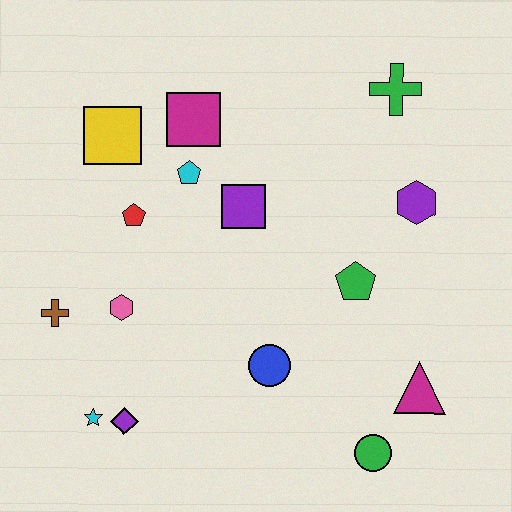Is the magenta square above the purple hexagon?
Yes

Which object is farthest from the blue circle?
The green cross is farthest from the blue circle.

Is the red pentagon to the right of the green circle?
No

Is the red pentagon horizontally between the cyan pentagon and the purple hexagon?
No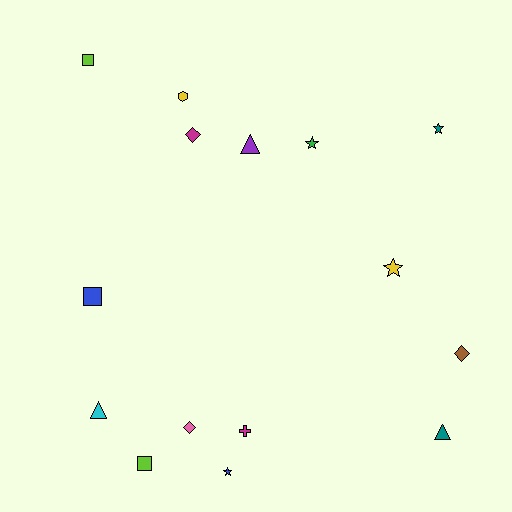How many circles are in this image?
There are no circles.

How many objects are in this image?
There are 15 objects.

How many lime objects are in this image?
There are 2 lime objects.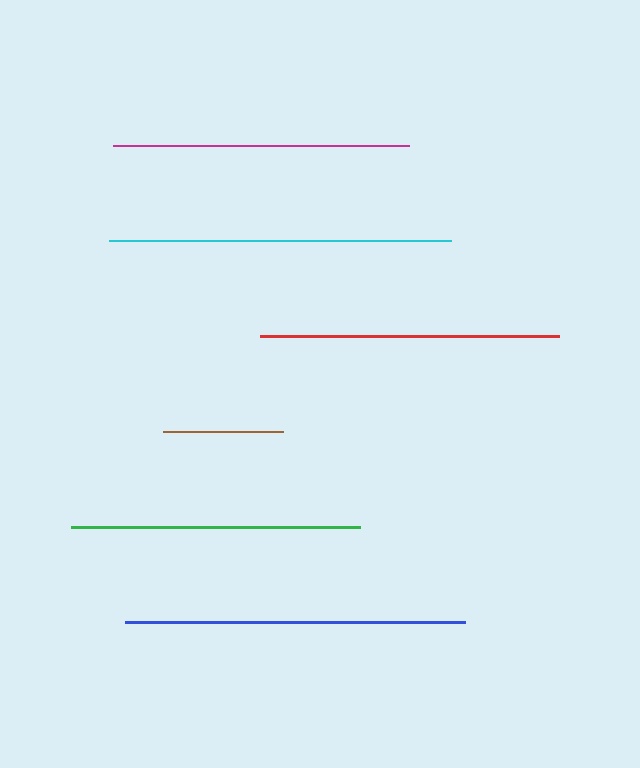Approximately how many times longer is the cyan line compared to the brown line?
The cyan line is approximately 2.9 times the length of the brown line.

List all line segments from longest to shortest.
From longest to shortest: cyan, blue, red, magenta, green, brown.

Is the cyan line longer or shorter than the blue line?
The cyan line is longer than the blue line.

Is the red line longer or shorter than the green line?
The red line is longer than the green line.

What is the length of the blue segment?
The blue segment is approximately 339 pixels long.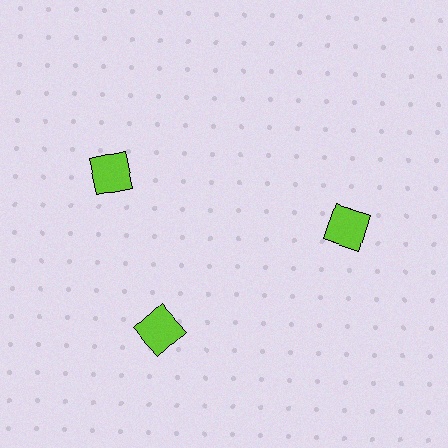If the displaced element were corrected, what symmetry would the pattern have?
It would have 3-fold rotational symmetry — the pattern would map onto itself every 120 degrees.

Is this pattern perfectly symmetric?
No. The 3 lime squares are arranged in a ring, but one element near the 11 o'clock position is rotated out of alignment along the ring, breaking the 3-fold rotational symmetry.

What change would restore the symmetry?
The symmetry would be restored by rotating it back into even spacing with its neighbors so that all 3 squares sit at equal angles and equal distance from the center.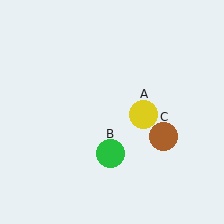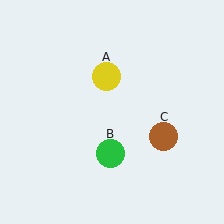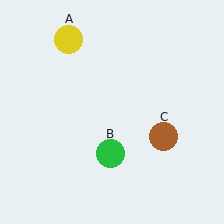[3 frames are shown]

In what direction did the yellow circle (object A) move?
The yellow circle (object A) moved up and to the left.